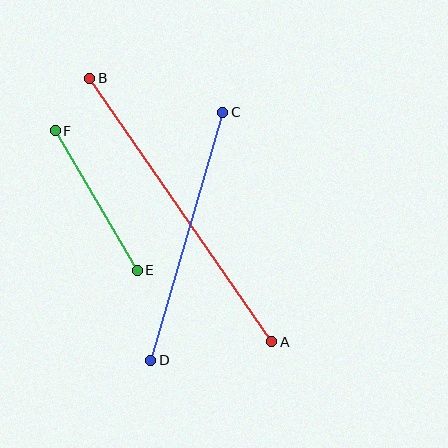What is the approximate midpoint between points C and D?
The midpoint is at approximately (187, 236) pixels.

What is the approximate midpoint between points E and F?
The midpoint is at approximately (96, 200) pixels.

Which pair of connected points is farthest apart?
Points A and B are farthest apart.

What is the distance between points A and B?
The distance is approximately 320 pixels.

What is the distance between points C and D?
The distance is approximately 258 pixels.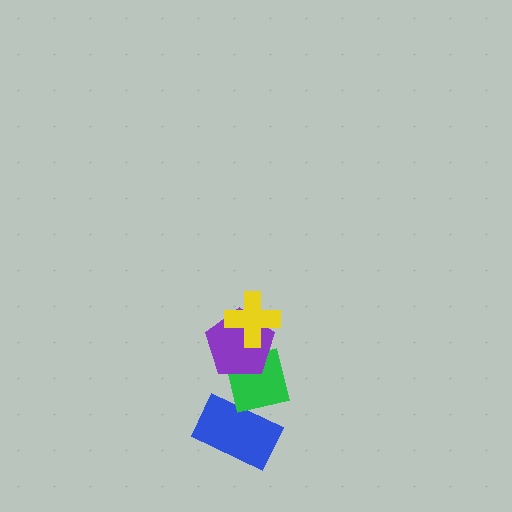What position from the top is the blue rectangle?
The blue rectangle is 4th from the top.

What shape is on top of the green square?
The purple pentagon is on top of the green square.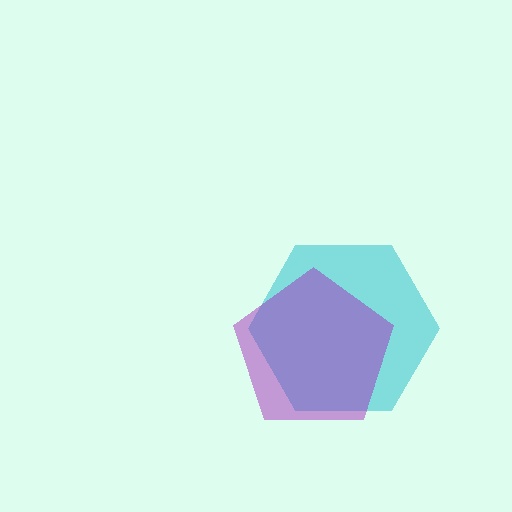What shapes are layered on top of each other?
The layered shapes are: a cyan hexagon, a purple pentagon.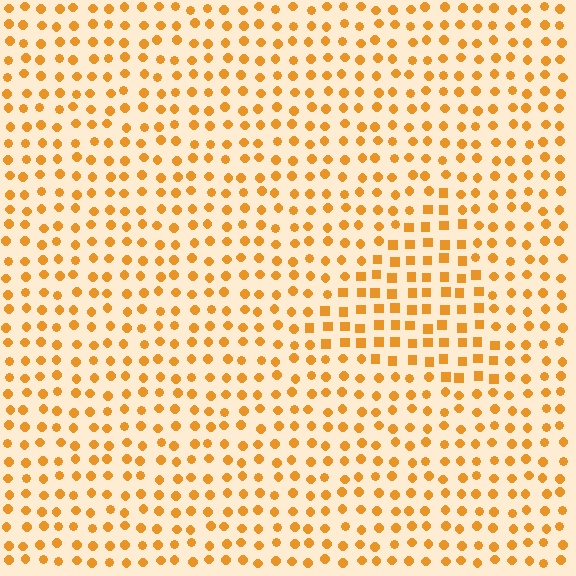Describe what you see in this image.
The image is filled with small orange elements arranged in a uniform grid. A triangle-shaped region contains squares, while the surrounding area contains circles. The boundary is defined purely by the change in element shape.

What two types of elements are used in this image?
The image uses squares inside the triangle region and circles outside it.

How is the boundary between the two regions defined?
The boundary is defined by a change in element shape: squares inside vs. circles outside. All elements share the same color and spacing.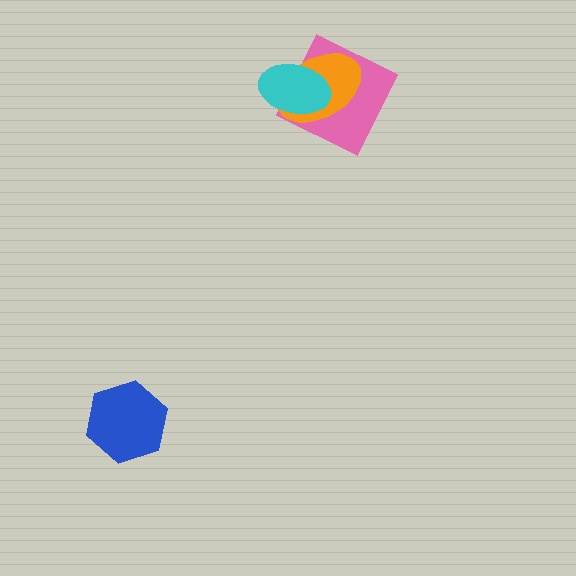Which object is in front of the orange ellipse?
The cyan ellipse is in front of the orange ellipse.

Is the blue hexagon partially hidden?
No, no other shape covers it.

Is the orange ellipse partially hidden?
Yes, it is partially covered by another shape.